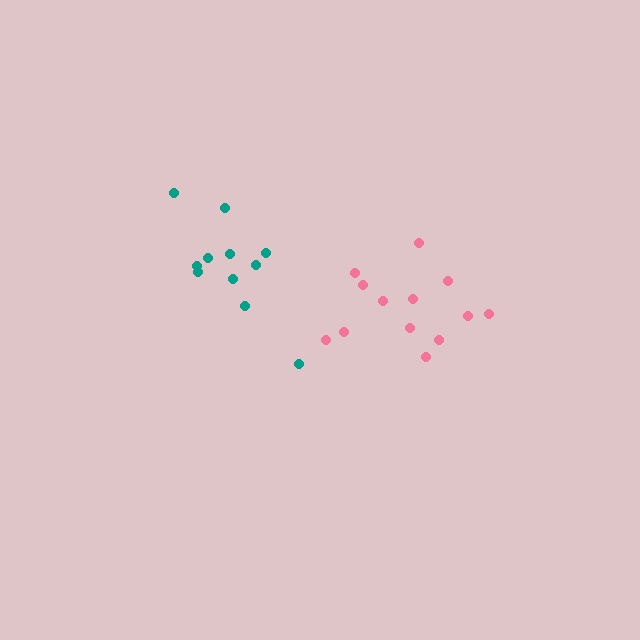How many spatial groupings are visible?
There are 2 spatial groupings.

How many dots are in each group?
Group 1: 13 dots, Group 2: 11 dots (24 total).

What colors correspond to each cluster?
The clusters are colored: pink, teal.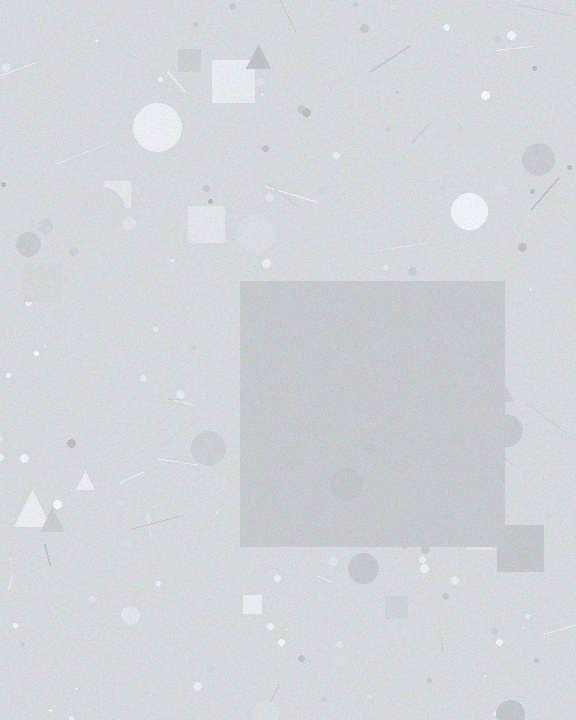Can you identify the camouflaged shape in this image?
The camouflaged shape is a square.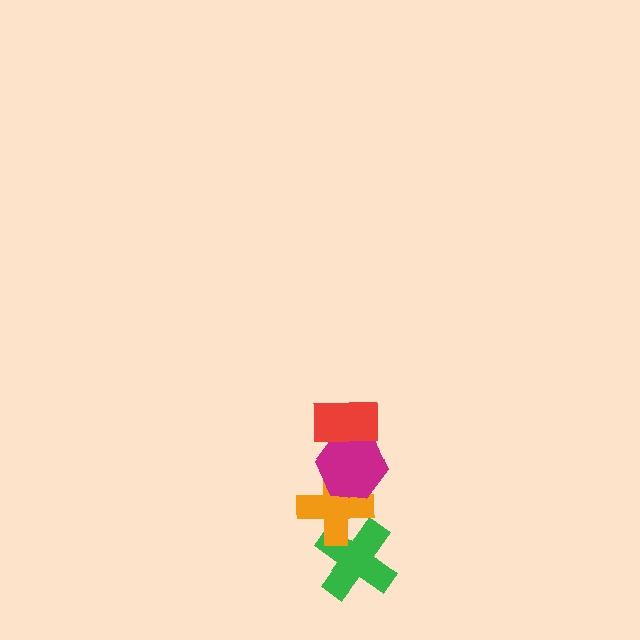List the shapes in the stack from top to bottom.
From top to bottom: the red rectangle, the magenta hexagon, the orange cross, the green cross.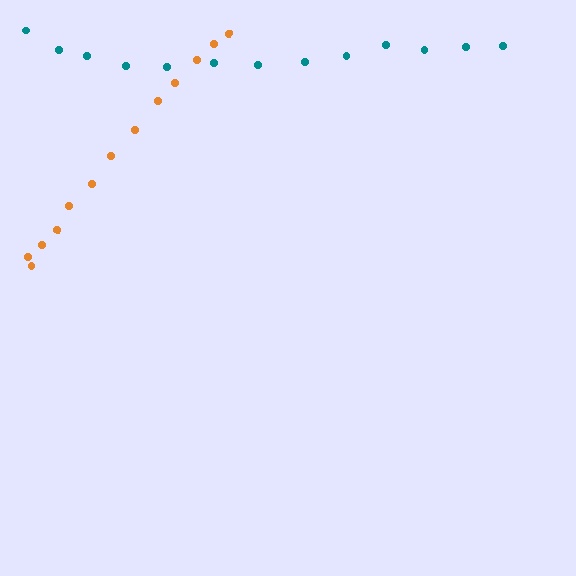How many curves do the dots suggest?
There are 2 distinct paths.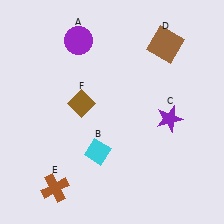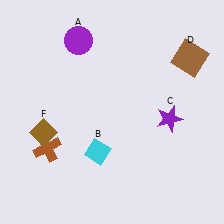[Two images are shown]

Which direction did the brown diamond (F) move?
The brown diamond (F) moved left.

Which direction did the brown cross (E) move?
The brown cross (E) moved up.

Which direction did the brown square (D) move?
The brown square (D) moved right.